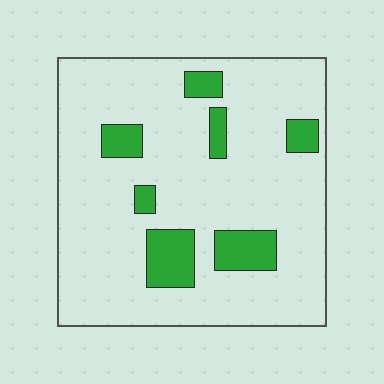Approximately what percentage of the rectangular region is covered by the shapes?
Approximately 15%.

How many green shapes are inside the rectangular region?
7.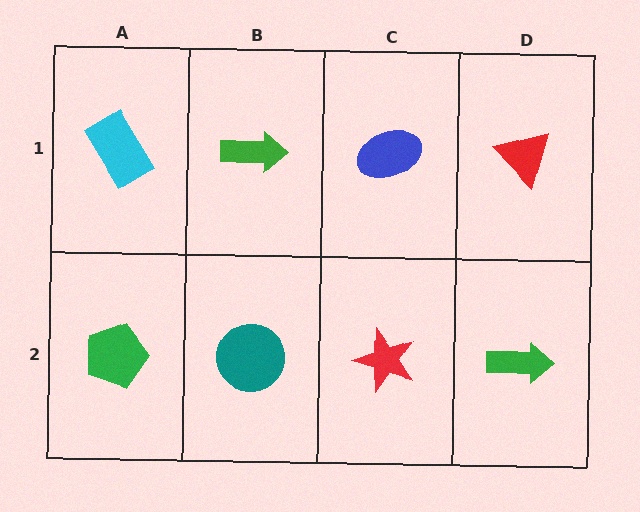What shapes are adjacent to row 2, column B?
A green arrow (row 1, column B), a green pentagon (row 2, column A), a red star (row 2, column C).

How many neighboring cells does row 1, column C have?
3.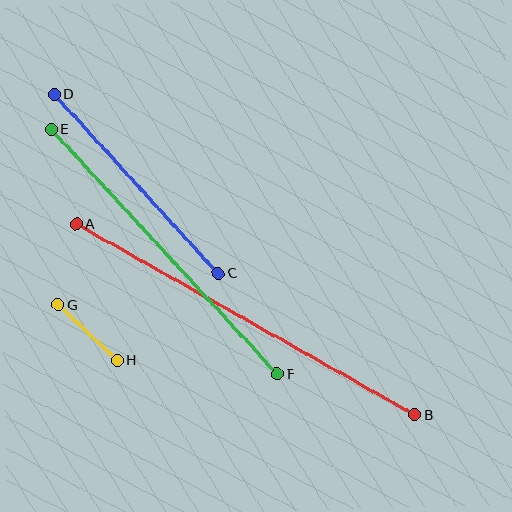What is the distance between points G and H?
The distance is approximately 81 pixels.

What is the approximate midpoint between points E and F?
The midpoint is at approximately (164, 252) pixels.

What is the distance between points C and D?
The distance is approximately 243 pixels.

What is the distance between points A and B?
The distance is approximately 388 pixels.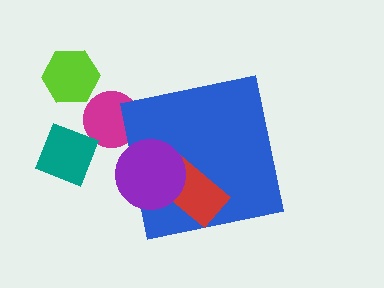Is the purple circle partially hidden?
No, the purple circle is fully visible.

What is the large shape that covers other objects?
A blue square.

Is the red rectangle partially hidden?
No, the red rectangle is fully visible.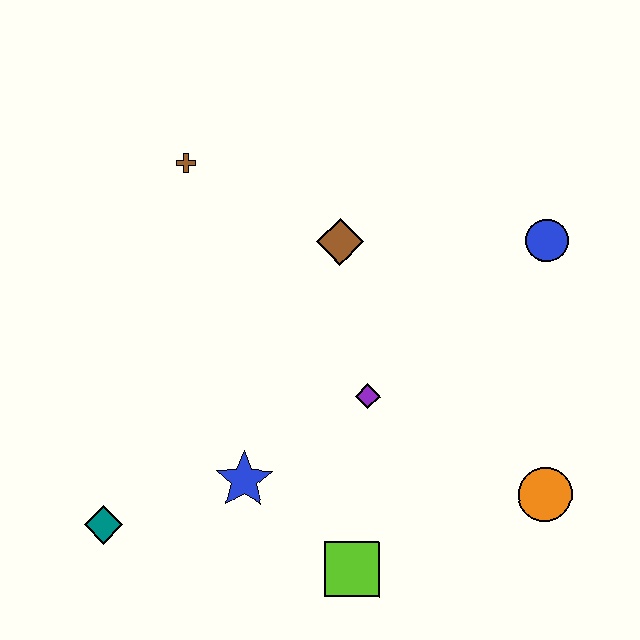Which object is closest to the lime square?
The blue star is closest to the lime square.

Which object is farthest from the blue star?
The blue circle is farthest from the blue star.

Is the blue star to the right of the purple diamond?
No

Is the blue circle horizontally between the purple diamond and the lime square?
No